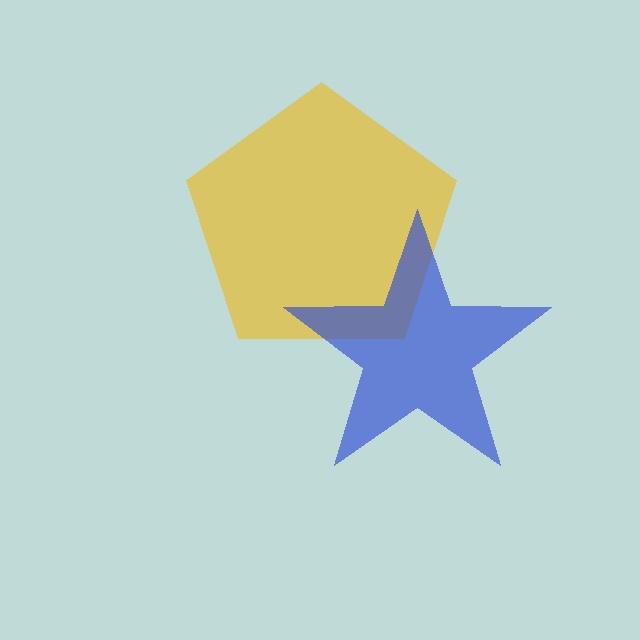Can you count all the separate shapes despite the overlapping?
Yes, there are 2 separate shapes.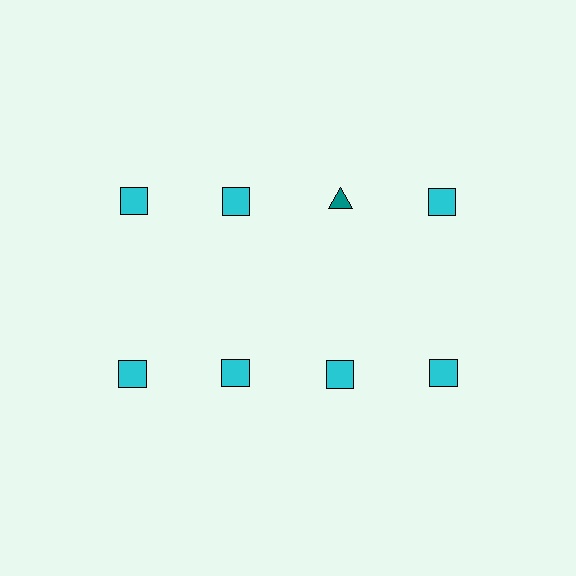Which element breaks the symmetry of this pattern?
The teal triangle in the top row, center column breaks the symmetry. All other shapes are cyan squares.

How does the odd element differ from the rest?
It differs in both color (teal instead of cyan) and shape (triangle instead of square).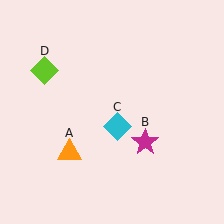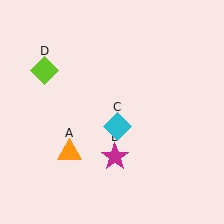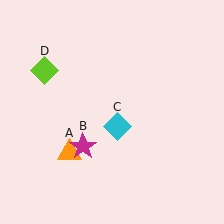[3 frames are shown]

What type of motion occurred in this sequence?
The magenta star (object B) rotated clockwise around the center of the scene.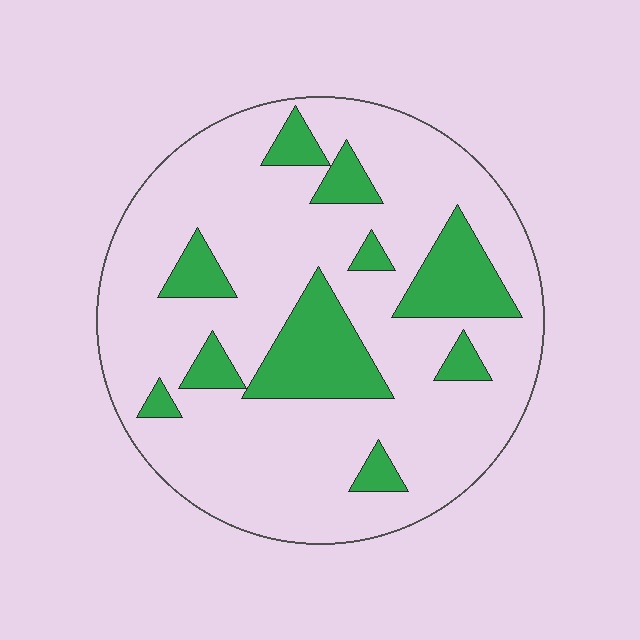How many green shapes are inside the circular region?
10.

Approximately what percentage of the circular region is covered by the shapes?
Approximately 20%.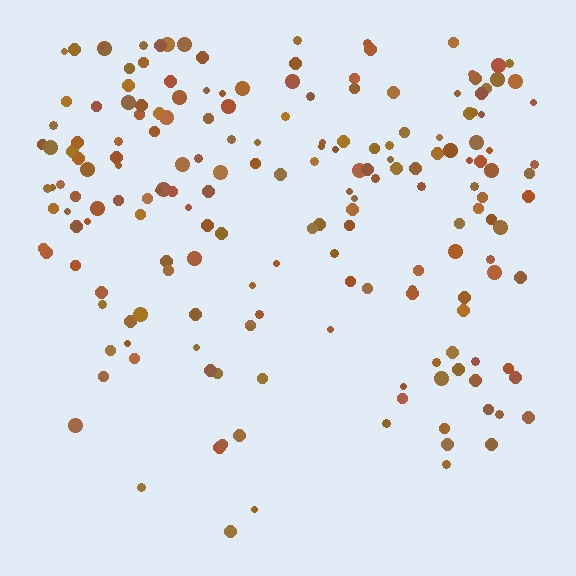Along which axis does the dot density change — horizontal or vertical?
Vertical.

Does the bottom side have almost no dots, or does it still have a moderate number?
Still a moderate number, just noticeably fewer than the top.